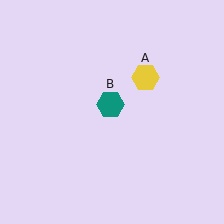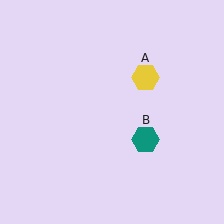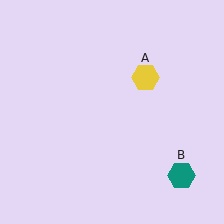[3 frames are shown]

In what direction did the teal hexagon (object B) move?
The teal hexagon (object B) moved down and to the right.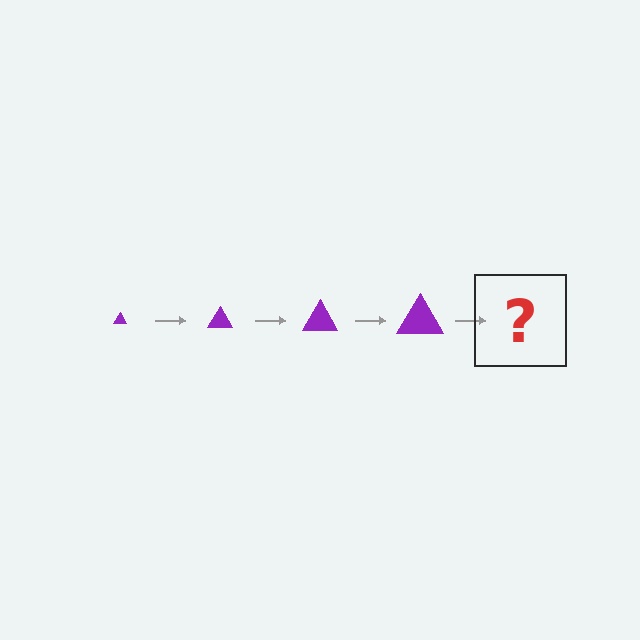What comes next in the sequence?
The next element should be a purple triangle, larger than the previous one.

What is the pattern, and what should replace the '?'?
The pattern is that the triangle gets progressively larger each step. The '?' should be a purple triangle, larger than the previous one.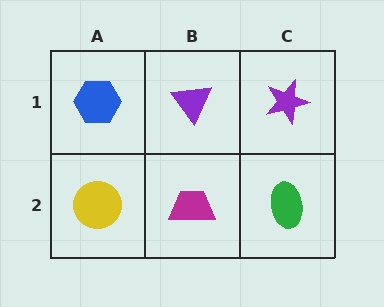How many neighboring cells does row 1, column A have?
2.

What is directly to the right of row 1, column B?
A purple star.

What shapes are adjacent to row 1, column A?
A yellow circle (row 2, column A), a purple triangle (row 1, column B).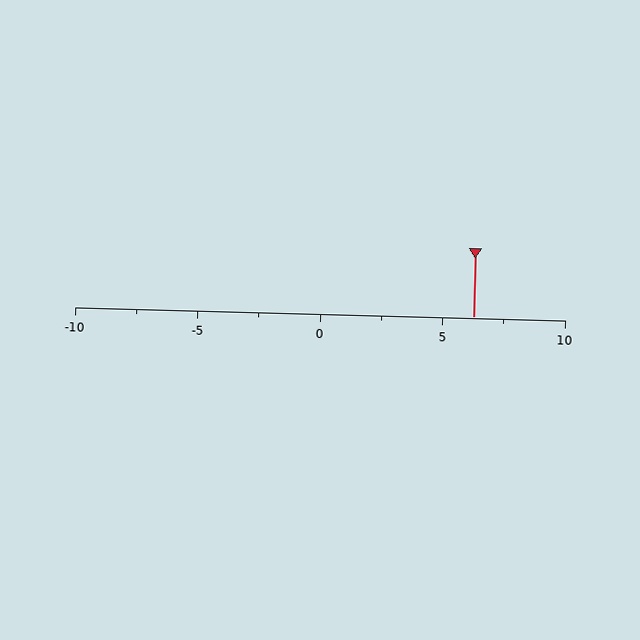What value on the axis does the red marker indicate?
The marker indicates approximately 6.2.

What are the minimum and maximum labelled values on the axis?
The axis runs from -10 to 10.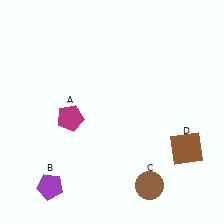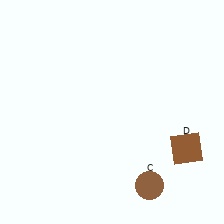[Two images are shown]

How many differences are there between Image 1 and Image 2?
There are 2 differences between the two images.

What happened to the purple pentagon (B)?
The purple pentagon (B) was removed in Image 2. It was in the bottom-left area of Image 1.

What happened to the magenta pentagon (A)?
The magenta pentagon (A) was removed in Image 2. It was in the bottom-left area of Image 1.